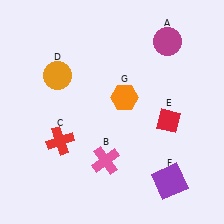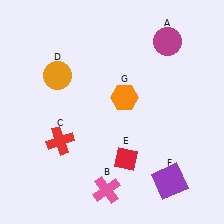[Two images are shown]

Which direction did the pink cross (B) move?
The pink cross (B) moved down.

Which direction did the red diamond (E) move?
The red diamond (E) moved left.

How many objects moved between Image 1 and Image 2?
2 objects moved between the two images.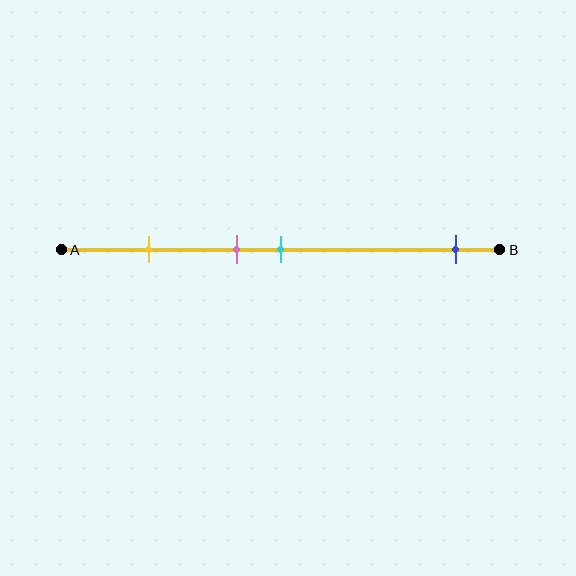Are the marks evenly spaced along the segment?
No, the marks are not evenly spaced.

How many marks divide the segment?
There are 4 marks dividing the segment.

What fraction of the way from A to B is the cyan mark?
The cyan mark is approximately 50% (0.5) of the way from A to B.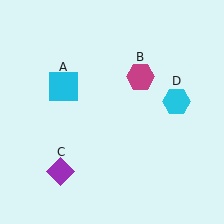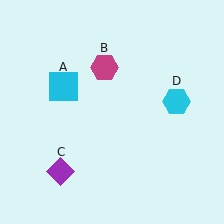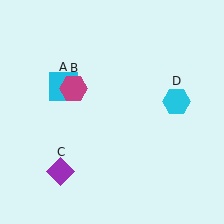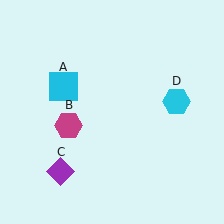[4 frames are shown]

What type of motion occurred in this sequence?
The magenta hexagon (object B) rotated counterclockwise around the center of the scene.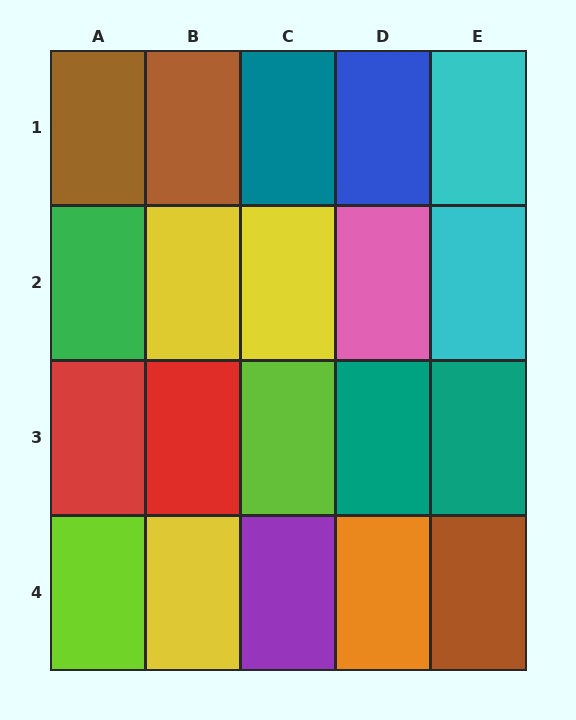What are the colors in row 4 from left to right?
Lime, yellow, purple, orange, brown.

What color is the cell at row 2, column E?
Cyan.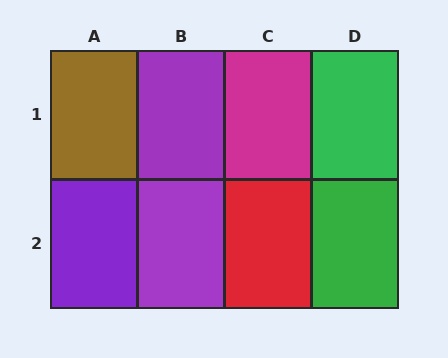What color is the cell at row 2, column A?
Purple.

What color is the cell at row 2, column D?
Green.